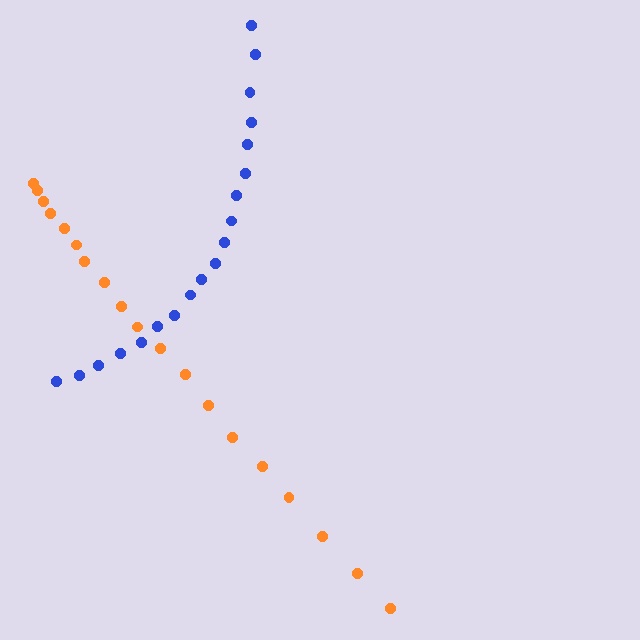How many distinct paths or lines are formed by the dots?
There are 2 distinct paths.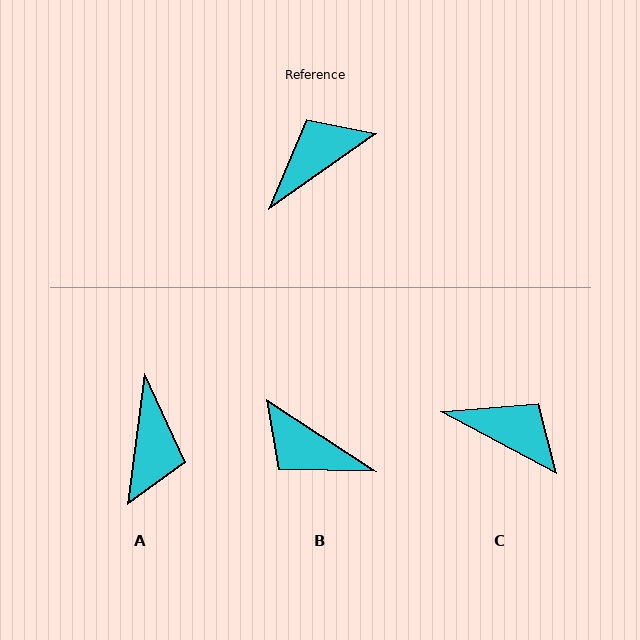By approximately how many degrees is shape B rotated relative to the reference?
Approximately 111 degrees counter-clockwise.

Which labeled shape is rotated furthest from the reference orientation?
A, about 133 degrees away.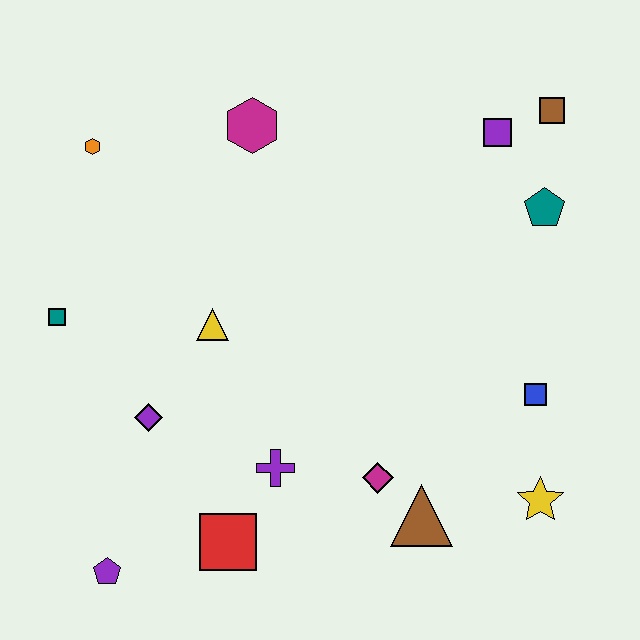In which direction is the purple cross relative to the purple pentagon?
The purple cross is to the right of the purple pentagon.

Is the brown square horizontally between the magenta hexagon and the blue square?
No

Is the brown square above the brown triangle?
Yes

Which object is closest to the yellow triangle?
The purple diamond is closest to the yellow triangle.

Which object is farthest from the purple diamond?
The brown square is farthest from the purple diamond.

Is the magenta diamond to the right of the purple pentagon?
Yes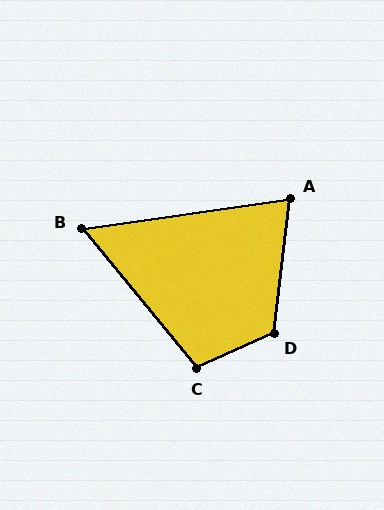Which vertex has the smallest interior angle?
B, at approximately 59 degrees.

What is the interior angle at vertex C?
Approximately 105 degrees (obtuse).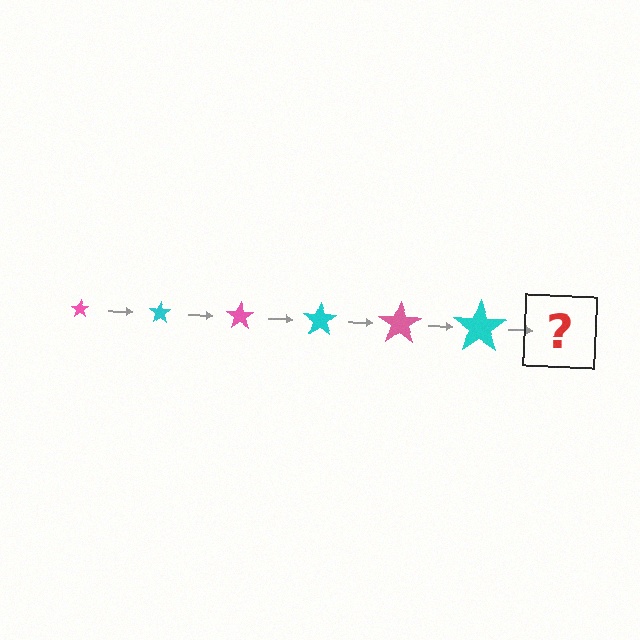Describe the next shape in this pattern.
It should be a pink star, larger than the previous one.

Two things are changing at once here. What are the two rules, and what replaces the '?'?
The two rules are that the star grows larger each step and the color cycles through pink and cyan. The '?' should be a pink star, larger than the previous one.